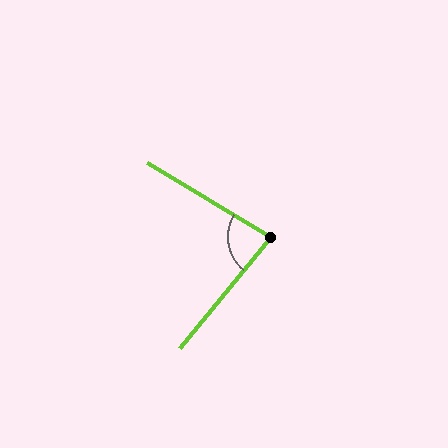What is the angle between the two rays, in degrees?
Approximately 82 degrees.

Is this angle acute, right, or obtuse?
It is acute.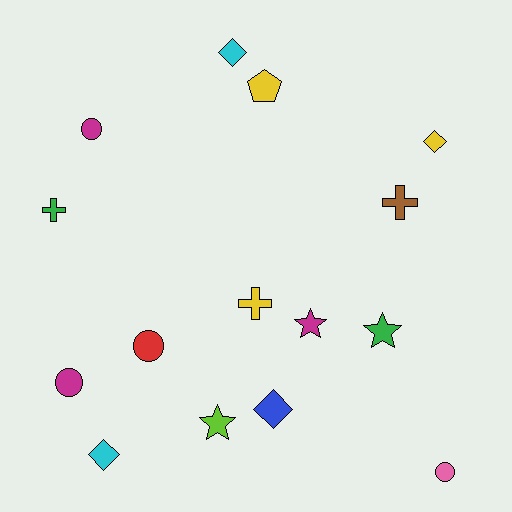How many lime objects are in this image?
There is 1 lime object.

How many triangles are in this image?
There are no triangles.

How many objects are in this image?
There are 15 objects.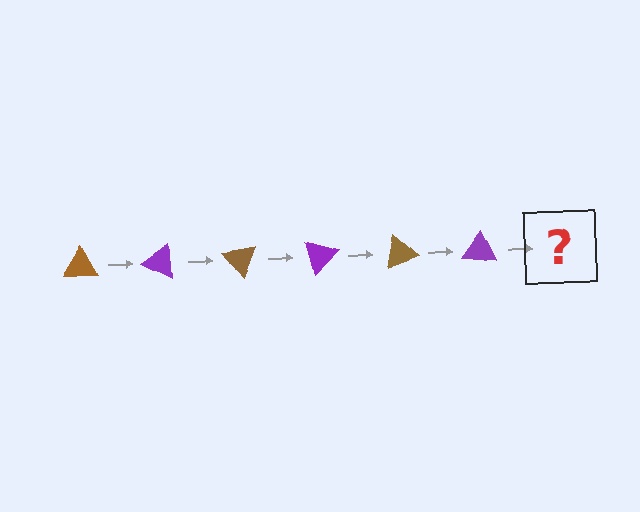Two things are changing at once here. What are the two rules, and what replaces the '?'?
The two rules are that it rotates 25 degrees each step and the color cycles through brown and purple. The '?' should be a brown triangle, rotated 150 degrees from the start.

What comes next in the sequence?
The next element should be a brown triangle, rotated 150 degrees from the start.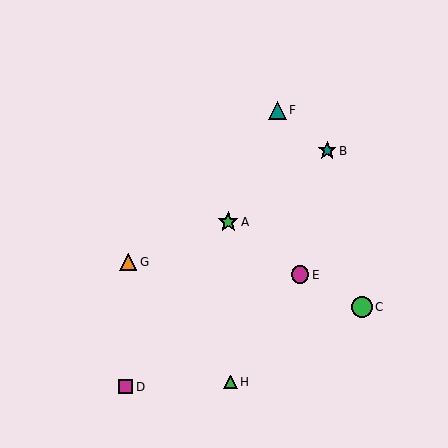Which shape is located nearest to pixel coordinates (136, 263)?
The orange triangle (labeled G) at (128, 262) is nearest to that location.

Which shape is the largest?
The green circle (labeled C) is the largest.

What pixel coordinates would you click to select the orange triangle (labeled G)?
Click at (128, 262) to select the orange triangle G.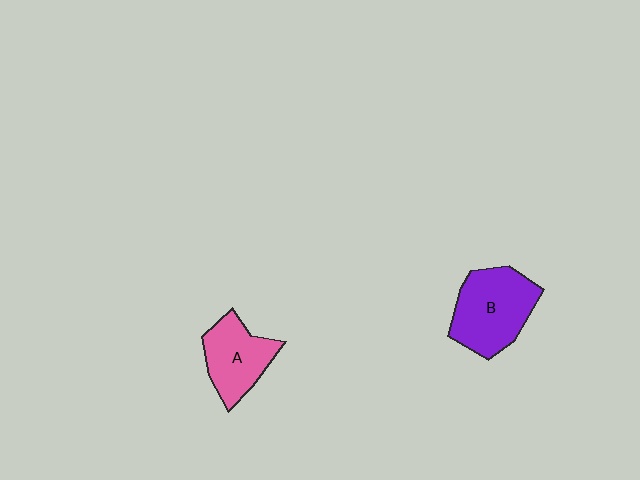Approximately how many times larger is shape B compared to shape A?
Approximately 1.3 times.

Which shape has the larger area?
Shape B (purple).